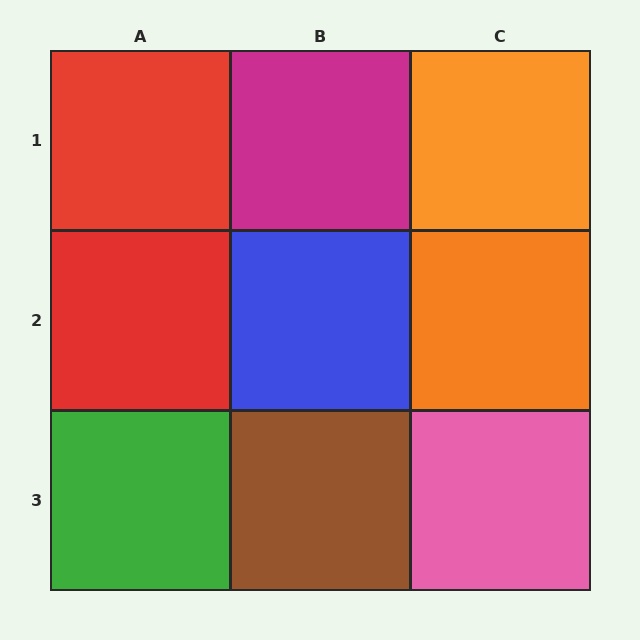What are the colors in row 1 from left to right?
Red, magenta, orange.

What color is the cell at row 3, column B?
Brown.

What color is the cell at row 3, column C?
Pink.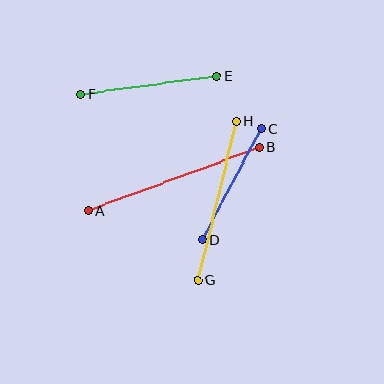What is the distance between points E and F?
The distance is approximately 137 pixels.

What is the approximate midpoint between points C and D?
The midpoint is at approximately (232, 184) pixels.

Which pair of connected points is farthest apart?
Points A and B are farthest apart.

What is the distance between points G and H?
The distance is approximately 163 pixels.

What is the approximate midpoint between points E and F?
The midpoint is at approximately (149, 85) pixels.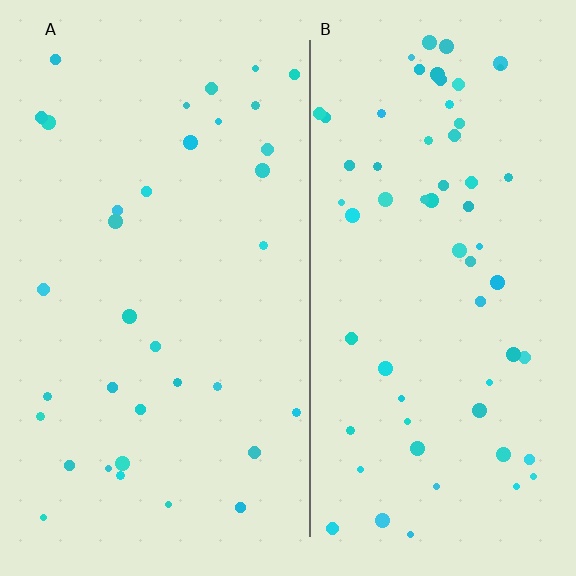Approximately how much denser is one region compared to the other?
Approximately 1.8× — region B over region A.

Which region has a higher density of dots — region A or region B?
B (the right).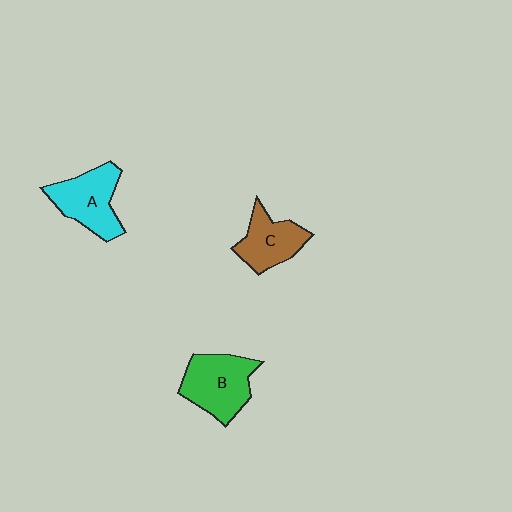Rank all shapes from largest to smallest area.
From largest to smallest: B (green), A (cyan), C (brown).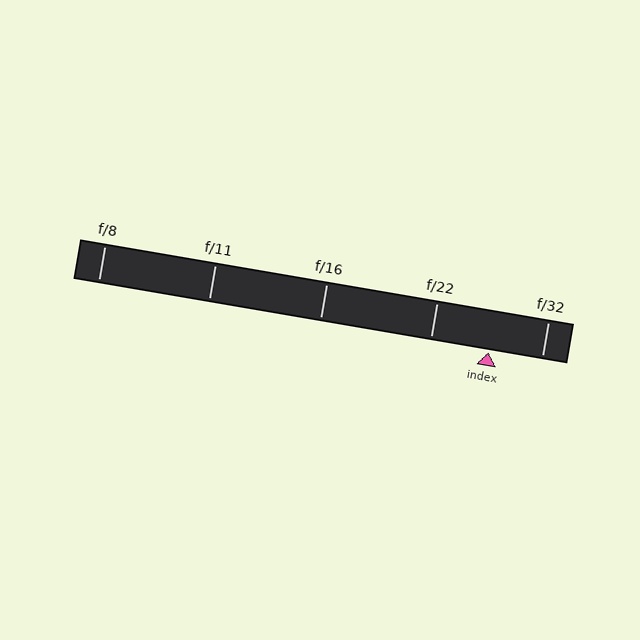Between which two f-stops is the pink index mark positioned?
The index mark is between f/22 and f/32.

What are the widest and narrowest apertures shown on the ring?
The widest aperture shown is f/8 and the narrowest is f/32.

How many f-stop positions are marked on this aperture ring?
There are 5 f-stop positions marked.